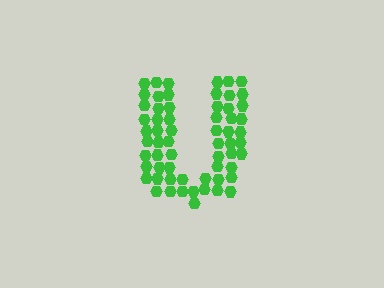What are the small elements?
The small elements are hexagons.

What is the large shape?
The large shape is the letter U.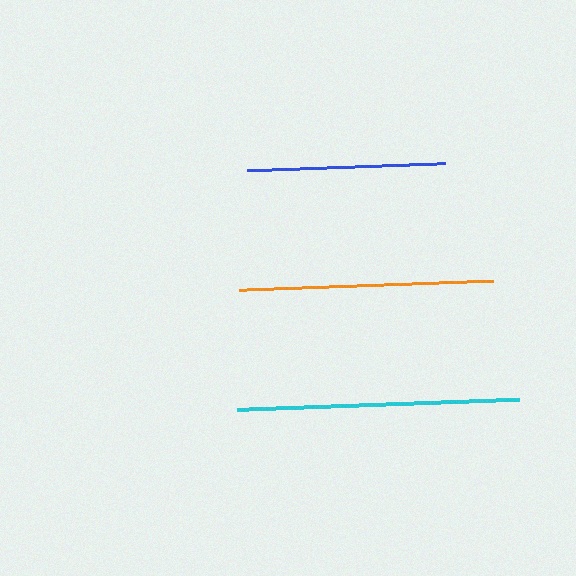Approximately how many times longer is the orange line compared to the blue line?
The orange line is approximately 1.3 times the length of the blue line.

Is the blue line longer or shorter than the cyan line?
The cyan line is longer than the blue line.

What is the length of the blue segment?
The blue segment is approximately 198 pixels long.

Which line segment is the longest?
The cyan line is the longest at approximately 283 pixels.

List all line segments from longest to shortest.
From longest to shortest: cyan, orange, blue.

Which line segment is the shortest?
The blue line is the shortest at approximately 198 pixels.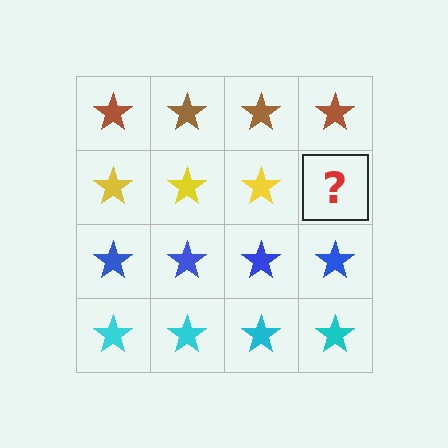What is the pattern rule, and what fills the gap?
The rule is that each row has a consistent color. The gap should be filled with a yellow star.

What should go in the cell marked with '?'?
The missing cell should contain a yellow star.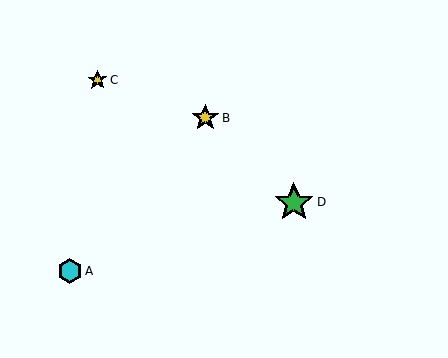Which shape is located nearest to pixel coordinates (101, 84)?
The yellow star (labeled C) at (97, 80) is nearest to that location.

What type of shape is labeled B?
Shape B is a yellow star.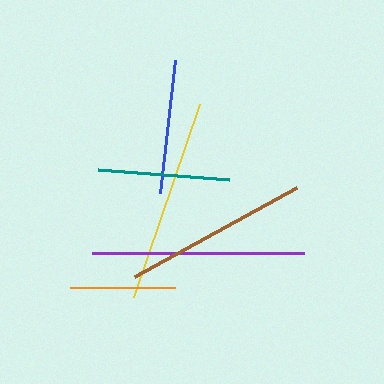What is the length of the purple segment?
The purple segment is approximately 212 pixels long.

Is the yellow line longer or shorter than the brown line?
The yellow line is longer than the brown line.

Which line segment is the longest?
The purple line is the longest at approximately 212 pixels.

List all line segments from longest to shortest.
From longest to shortest: purple, yellow, brown, blue, teal, orange.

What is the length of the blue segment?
The blue segment is approximately 135 pixels long.